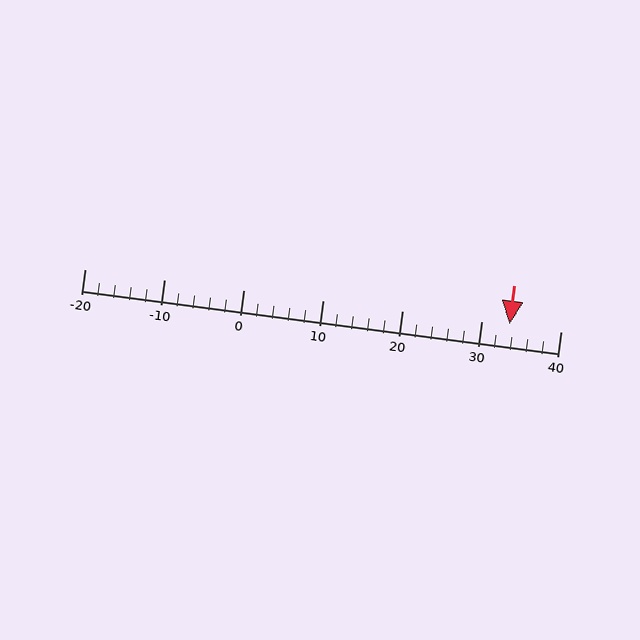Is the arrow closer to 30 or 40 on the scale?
The arrow is closer to 30.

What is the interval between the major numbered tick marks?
The major tick marks are spaced 10 units apart.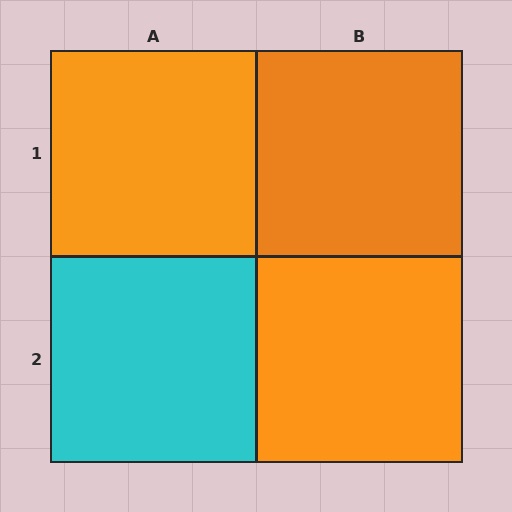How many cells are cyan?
1 cell is cyan.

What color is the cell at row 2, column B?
Orange.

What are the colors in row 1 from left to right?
Orange, orange.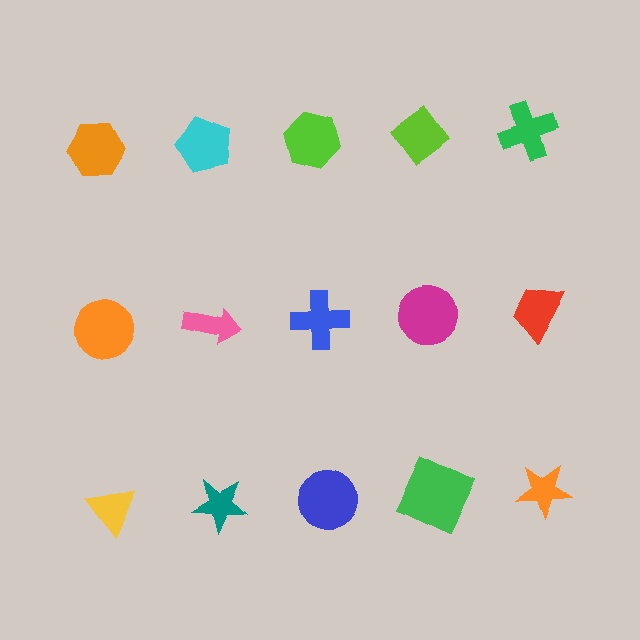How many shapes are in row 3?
5 shapes.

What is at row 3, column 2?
A teal star.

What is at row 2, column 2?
A pink arrow.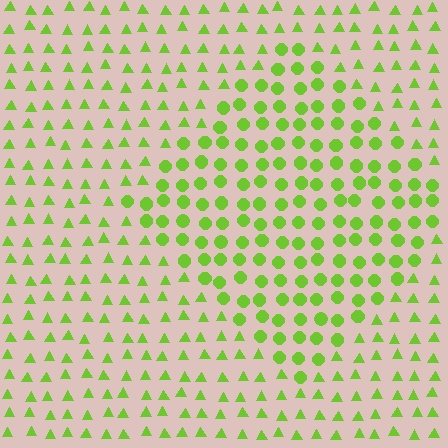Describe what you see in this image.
The image is filled with small lime elements arranged in a uniform grid. A diamond-shaped region contains circles, while the surrounding area contains triangles. The boundary is defined purely by the change in element shape.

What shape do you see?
I see a diamond.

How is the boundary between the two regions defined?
The boundary is defined by a change in element shape: circles inside vs. triangles outside. All elements share the same color and spacing.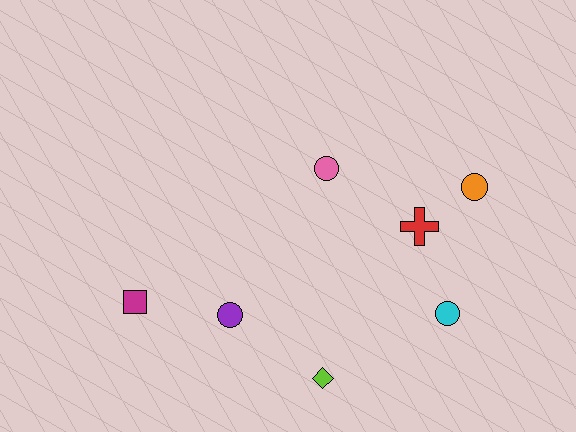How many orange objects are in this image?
There is 1 orange object.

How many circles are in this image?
There are 4 circles.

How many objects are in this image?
There are 7 objects.